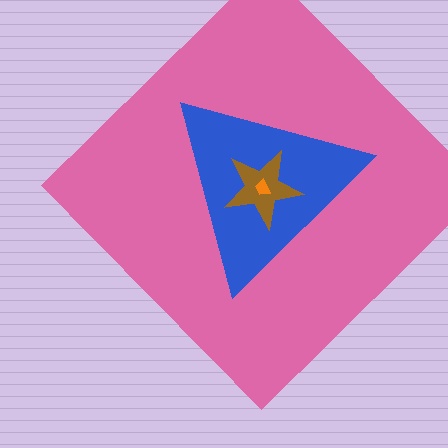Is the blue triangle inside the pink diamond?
Yes.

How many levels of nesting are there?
4.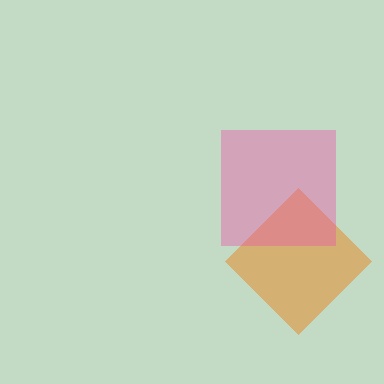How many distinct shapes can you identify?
There are 2 distinct shapes: an orange diamond, a pink square.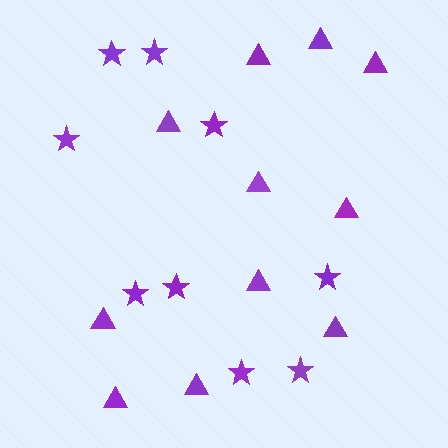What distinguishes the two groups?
There are 2 groups: one group of triangles (11) and one group of stars (9).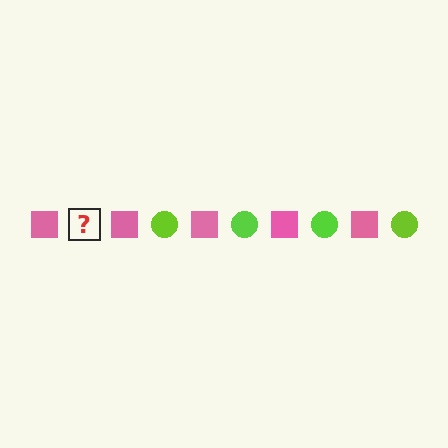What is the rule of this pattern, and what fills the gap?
The rule is that the pattern alternates between pink square and lime circle. The gap should be filled with a lime circle.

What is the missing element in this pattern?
The missing element is a lime circle.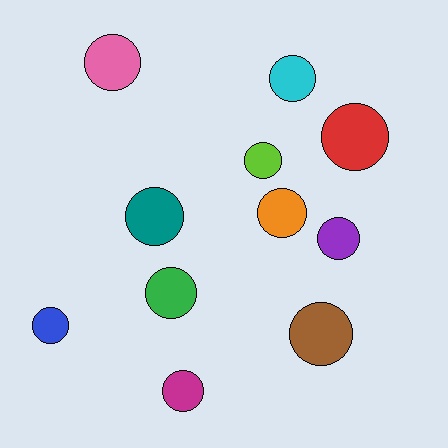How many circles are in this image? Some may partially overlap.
There are 11 circles.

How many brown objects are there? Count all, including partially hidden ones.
There is 1 brown object.